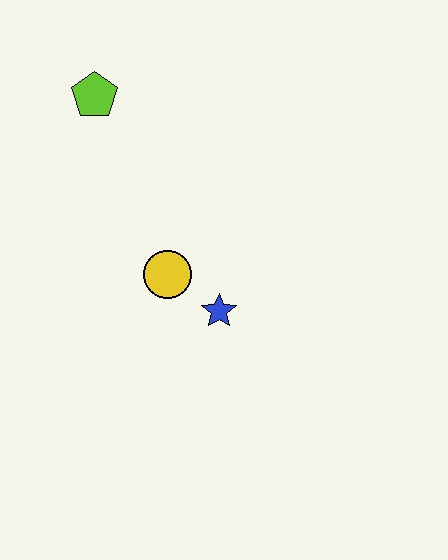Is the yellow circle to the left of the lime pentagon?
No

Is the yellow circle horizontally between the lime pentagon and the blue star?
Yes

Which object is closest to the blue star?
The yellow circle is closest to the blue star.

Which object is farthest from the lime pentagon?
The blue star is farthest from the lime pentagon.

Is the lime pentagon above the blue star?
Yes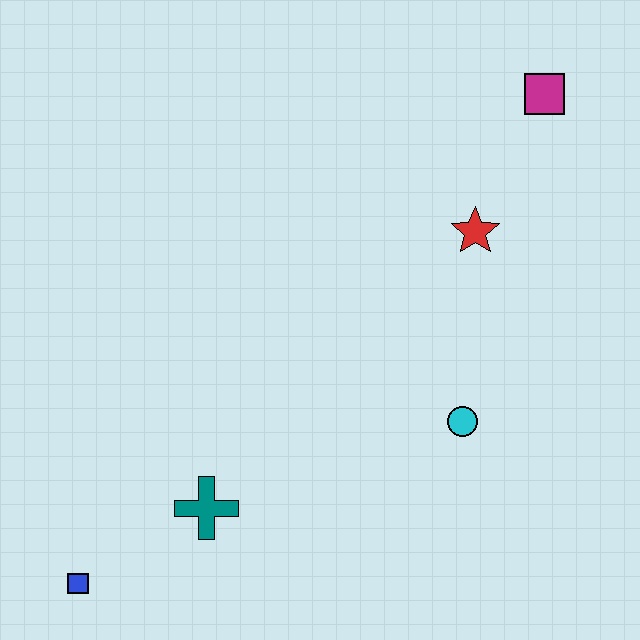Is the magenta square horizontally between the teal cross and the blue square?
No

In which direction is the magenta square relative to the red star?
The magenta square is above the red star.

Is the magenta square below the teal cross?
No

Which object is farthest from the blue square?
The magenta square is farthest from the blue square.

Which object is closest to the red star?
The magenta square is closest to the red star.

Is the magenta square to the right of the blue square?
Yes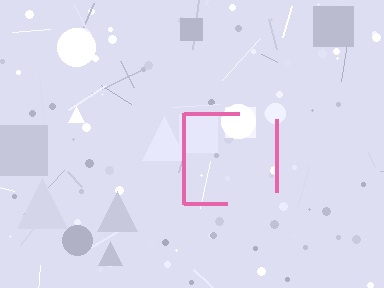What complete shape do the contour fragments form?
The contour fragments form a square.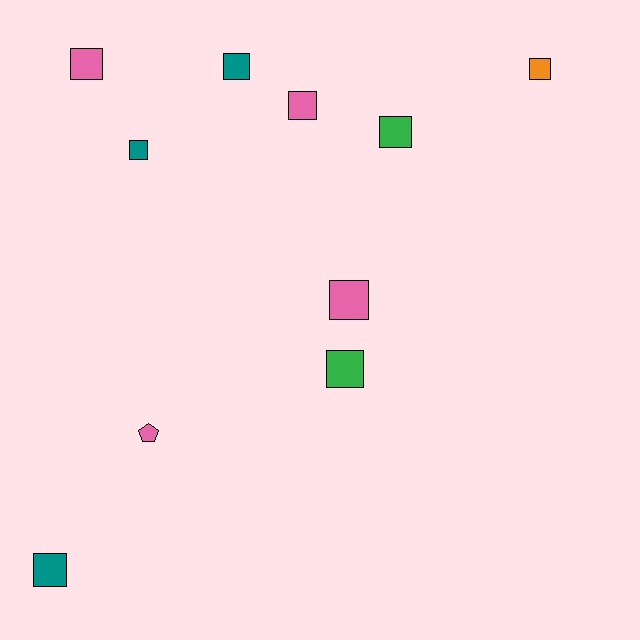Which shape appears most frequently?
Square, with 9 objects.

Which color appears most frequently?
Pink, with 4 objects.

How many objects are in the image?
There are 10 objects.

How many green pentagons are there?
There are no green pentagons.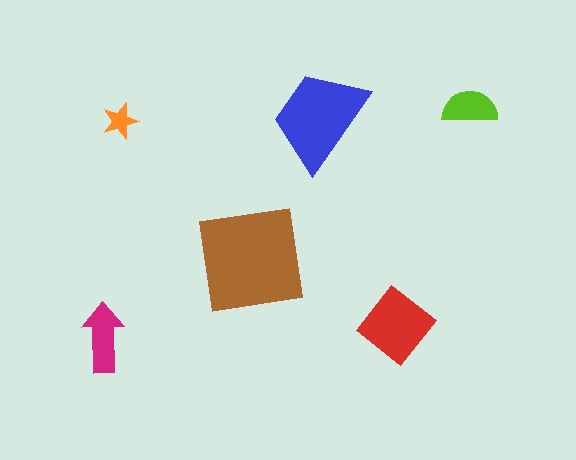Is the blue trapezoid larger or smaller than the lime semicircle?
Larger.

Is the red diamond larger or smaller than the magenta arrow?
Larger.